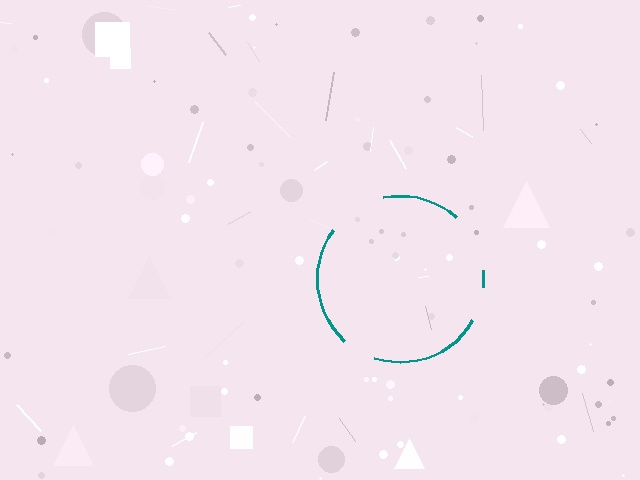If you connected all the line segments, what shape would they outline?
They would outline a circle.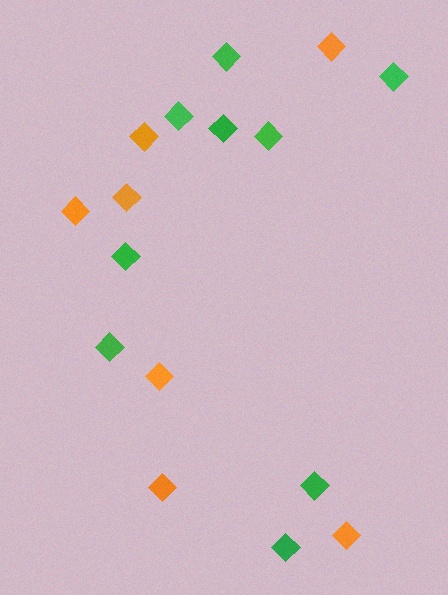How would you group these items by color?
There are 2 groups: one group of green diamonds (9) and one group of orange diamonds (7).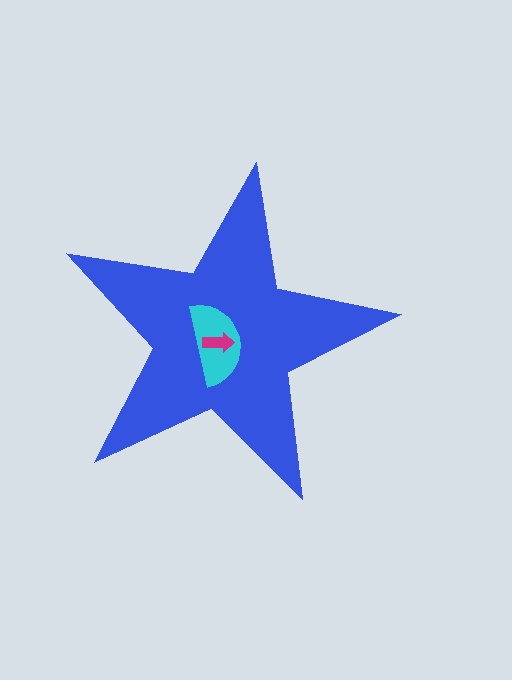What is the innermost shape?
The magenta arrow.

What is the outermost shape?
The blue star.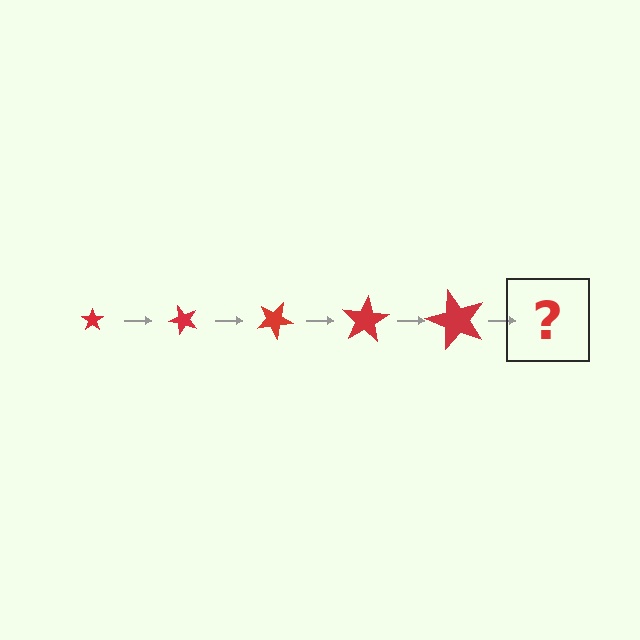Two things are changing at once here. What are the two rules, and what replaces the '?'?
The two rules are that the star grows larger each step and it rotates 50 degrees each step. The '?' should be a star, larger than the previous one and rotated 250 degrees from the start.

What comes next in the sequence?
The next element should be a star, larger than the previous one and rotated 250 degrees from the start.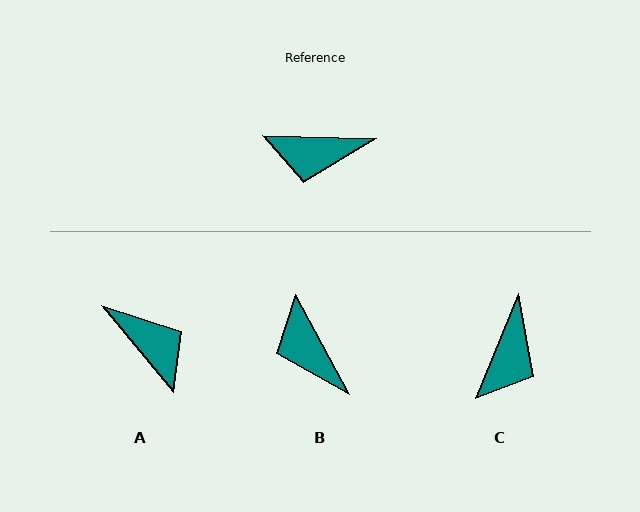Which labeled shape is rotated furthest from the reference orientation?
A, about 131 degrees away.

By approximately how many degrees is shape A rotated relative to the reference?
Approximately 131 degrees counter-clockwise.